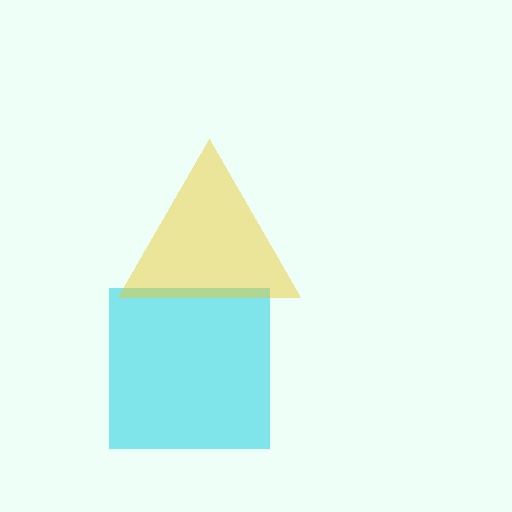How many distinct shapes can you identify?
There are 2 distinct shapes: a cyan square, a yellow triangle.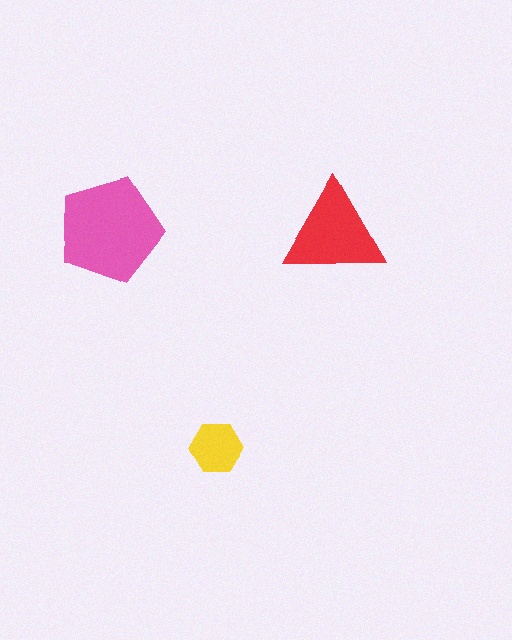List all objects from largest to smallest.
The pink pentagon, the red triangle, the yellow hexagon.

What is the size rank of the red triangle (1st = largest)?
2nd.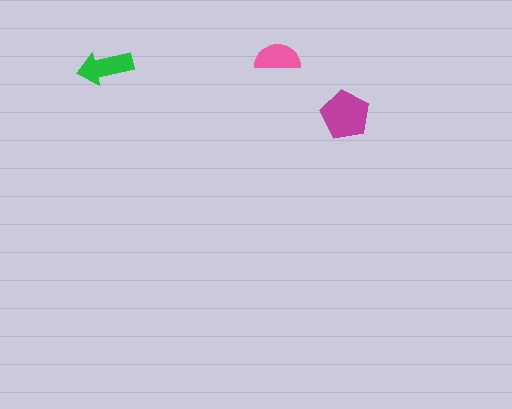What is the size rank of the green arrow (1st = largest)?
2nd.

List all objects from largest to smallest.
The magenta pentagon, the green arrow, the pink semicircle.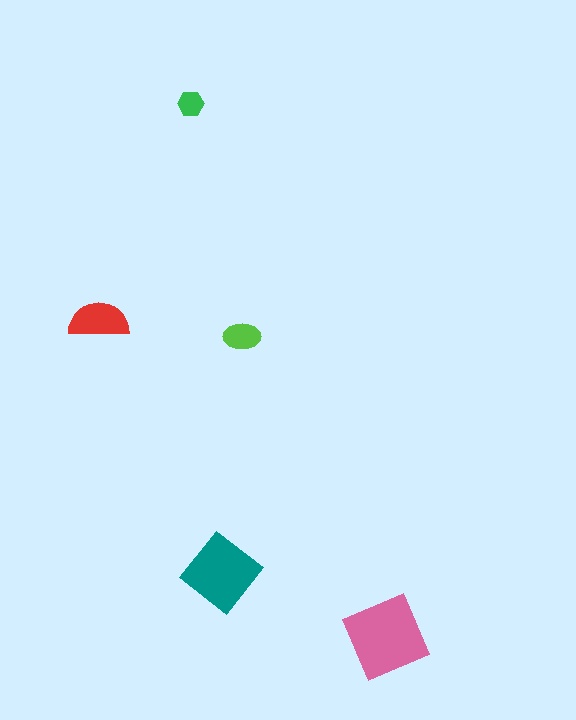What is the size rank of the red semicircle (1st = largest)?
3rd.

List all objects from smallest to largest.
The green hexagon, the lime ellipse, the red semicircle, the teal diamond, the pink diamond.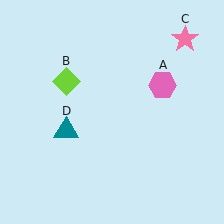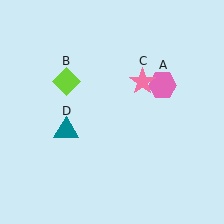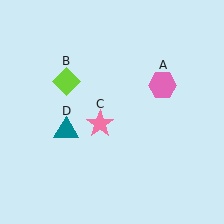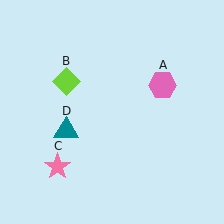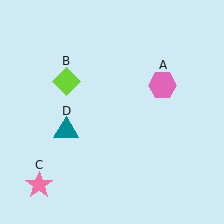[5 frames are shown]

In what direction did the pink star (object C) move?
The pink star (object C) moved down and to the left.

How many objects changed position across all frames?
1 object changed position: pink star (object C).